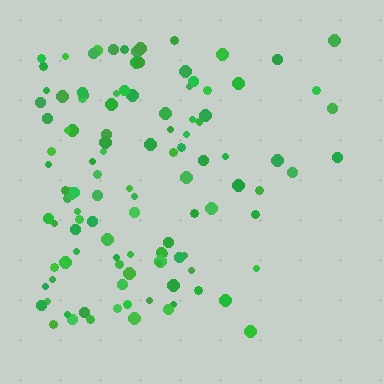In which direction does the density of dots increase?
From right to left, with the left side densest.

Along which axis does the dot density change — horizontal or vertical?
Horizontal.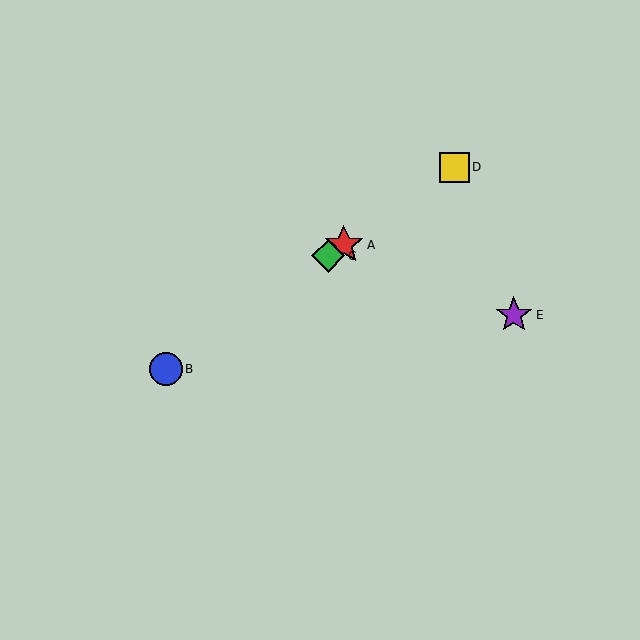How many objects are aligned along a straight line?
4 objects (A, B, C, D) are aligned along a straight line.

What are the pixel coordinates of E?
Object E is at (514, 315).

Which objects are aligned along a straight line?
Objects A, B, C, D are aligned along a straight line.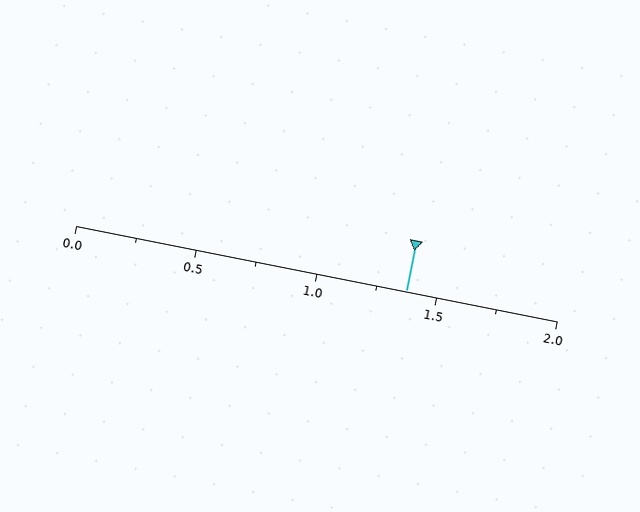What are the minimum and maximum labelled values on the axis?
The axis runs from 0.0 to 2.0.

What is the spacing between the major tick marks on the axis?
The major ticks are spaced 0.5 apart.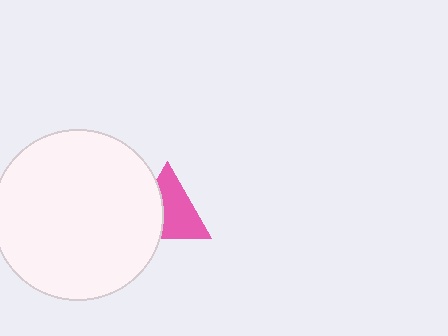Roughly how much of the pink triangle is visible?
About half of it is visible (roughly 62%).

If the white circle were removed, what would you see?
You would see the complete pink triangle.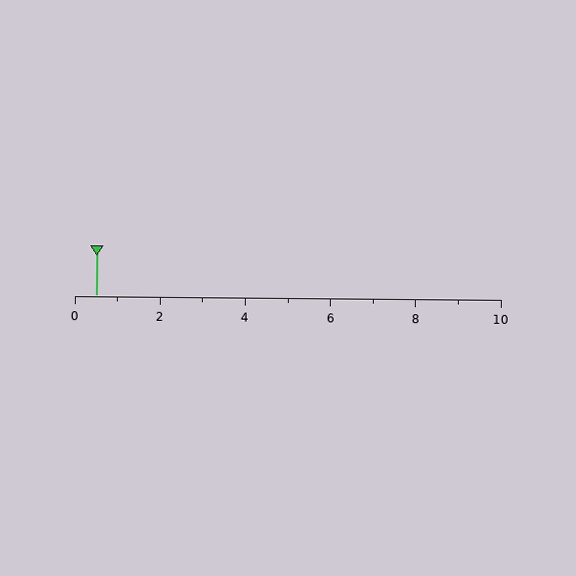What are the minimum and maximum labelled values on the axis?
The axis runs from 0 to 10.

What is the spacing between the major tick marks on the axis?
The major ticks are spaced 2 apart.